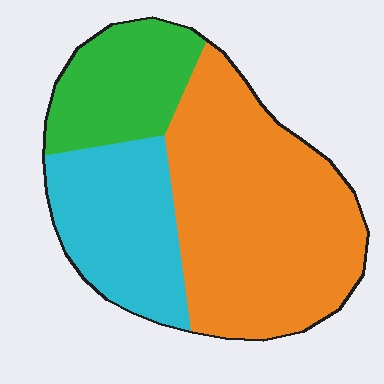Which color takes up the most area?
Orange, at roughly 55%.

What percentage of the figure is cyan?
Cyan covers roughly 25% of the figure.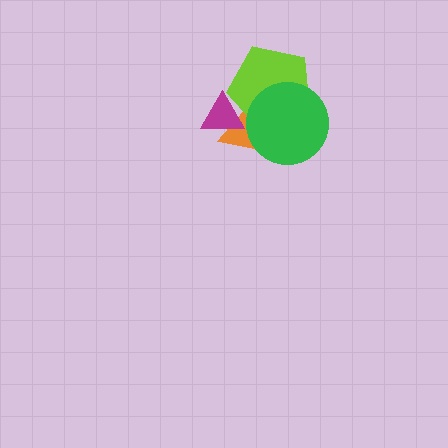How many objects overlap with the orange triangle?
3 objects overlap with the orange triangle.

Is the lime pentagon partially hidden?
Yes, it is partially covered by another shape.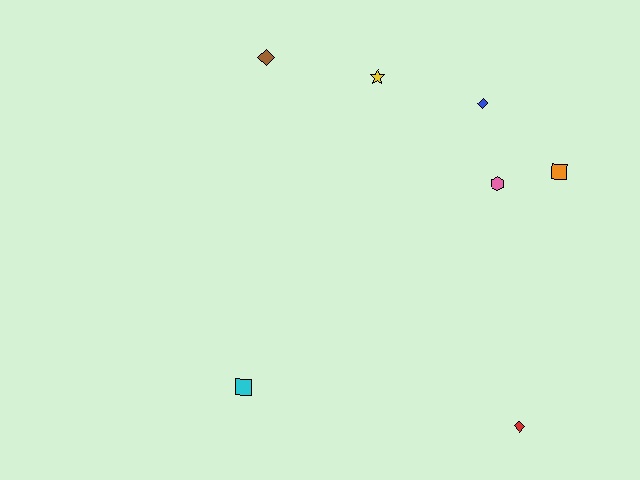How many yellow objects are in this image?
There is 1 yellow object.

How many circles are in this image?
There are no circles.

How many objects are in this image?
There are 7 objects.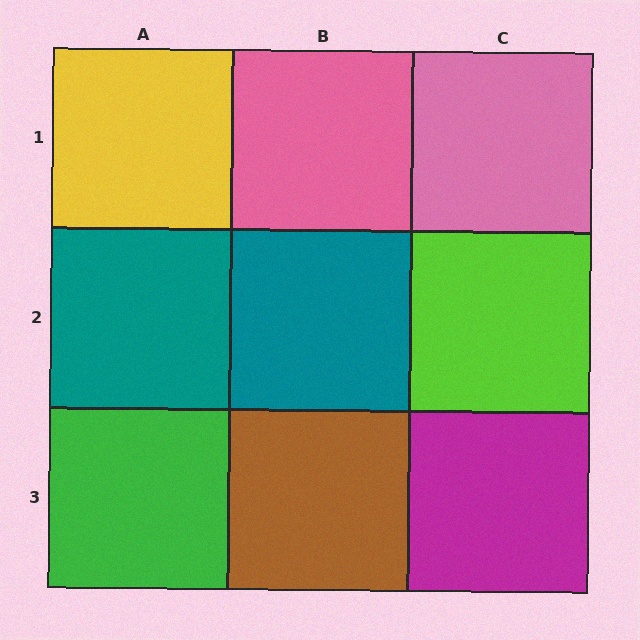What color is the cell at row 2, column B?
Teal.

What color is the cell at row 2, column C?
Lime.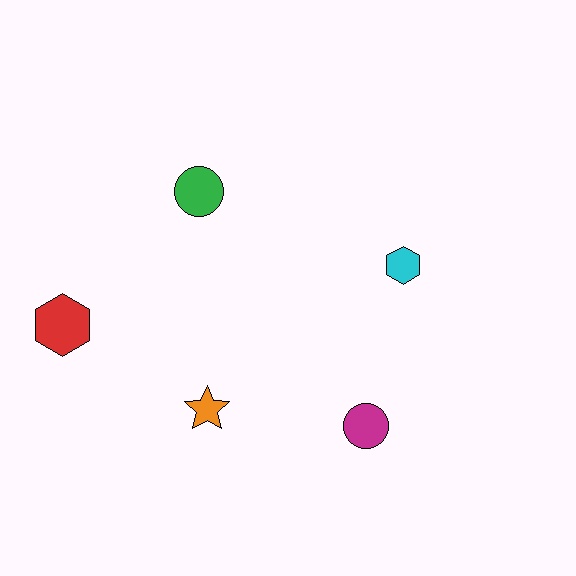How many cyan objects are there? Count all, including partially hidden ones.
There is 1 cyan object.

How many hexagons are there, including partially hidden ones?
There are 2 hexagons.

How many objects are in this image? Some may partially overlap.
There are 5 objects.